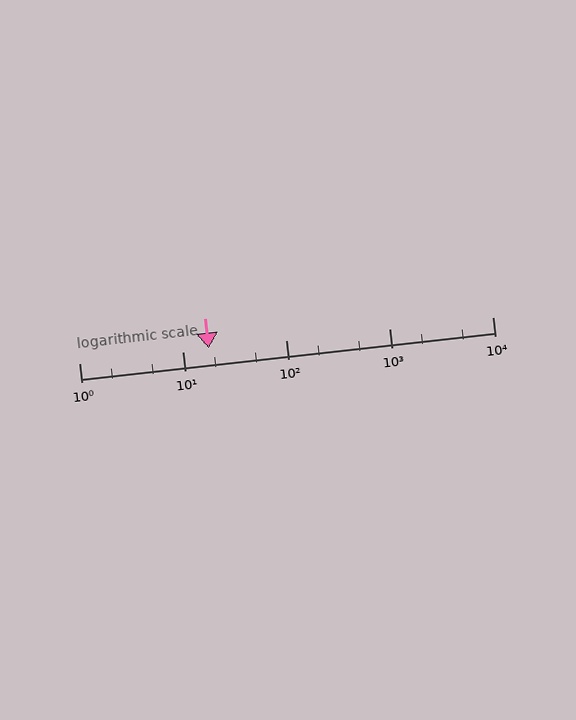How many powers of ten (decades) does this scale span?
The scale spans 4 decades, from 1 to 10000.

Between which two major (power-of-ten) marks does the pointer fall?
The pointer is between 10 and 100.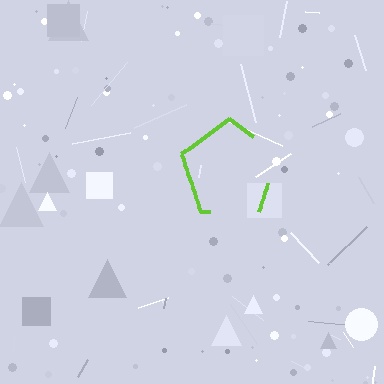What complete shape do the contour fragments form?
The contour fragments form a pentagon.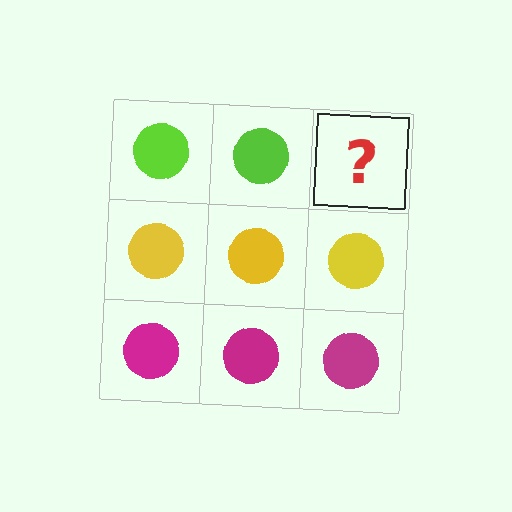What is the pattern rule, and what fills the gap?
The rule is that each row has a consistent color. The gap should be filled with a lime circle.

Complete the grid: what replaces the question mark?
The question mark should be replaced with a lime circle.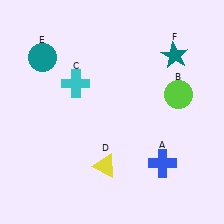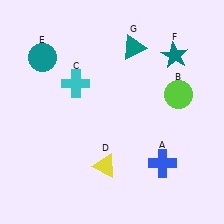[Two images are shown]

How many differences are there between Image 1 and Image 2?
There is 1 difference between the two images.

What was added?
A teal triangle (G) was added in Image 2.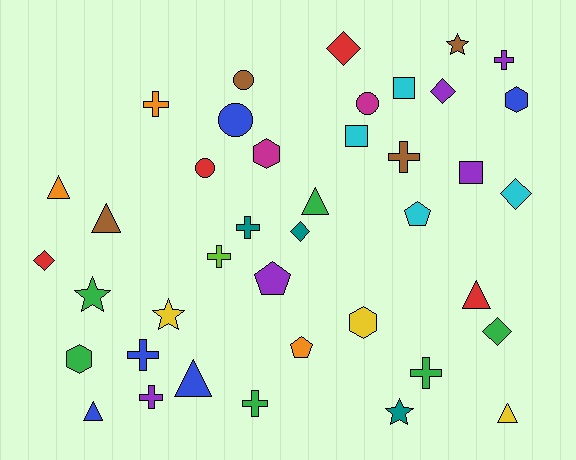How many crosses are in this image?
There are 9 crosses.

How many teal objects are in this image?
There are 3 teal objects.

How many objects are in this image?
There are 40 objects.